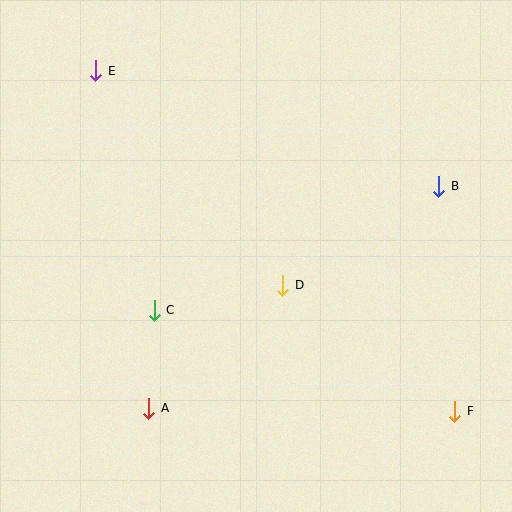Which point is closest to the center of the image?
Point D at (283, 285) is closest to the center.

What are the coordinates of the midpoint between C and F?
The midpoint between C and F is at (304, 361).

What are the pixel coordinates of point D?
Point D is at (283, 285).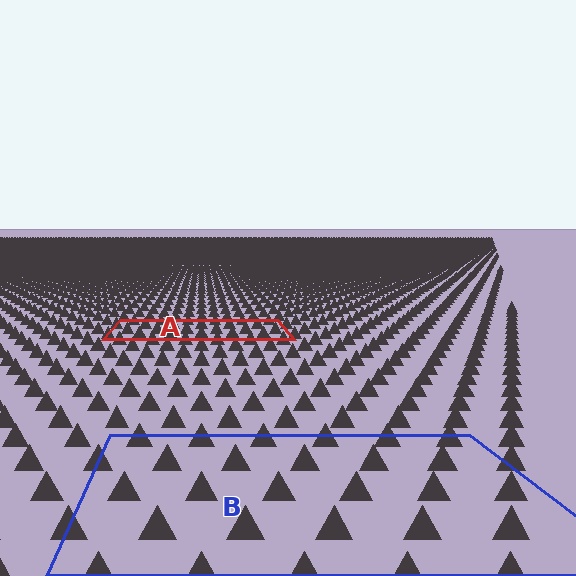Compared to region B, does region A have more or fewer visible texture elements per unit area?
Region A has more texture elements per unit area — they are packed more densely because it is farther away.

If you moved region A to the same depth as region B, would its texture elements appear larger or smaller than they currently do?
They would appear larger. At a closer depth, the same texture elements are projected at a bigger on-screen size.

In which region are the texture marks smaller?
The texture marks are smaller in region A, because it is farther away.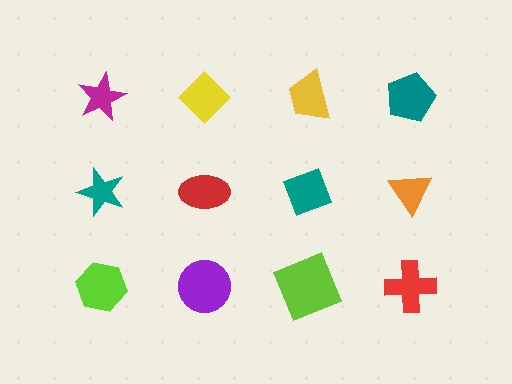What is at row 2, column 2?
A red ellipse.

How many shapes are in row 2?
4 shapes.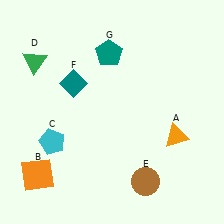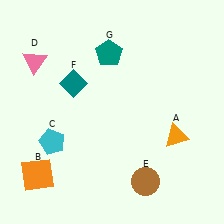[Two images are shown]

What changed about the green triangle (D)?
In Image 1, D is green. In Image 2, it changed to pink.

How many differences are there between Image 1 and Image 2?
There is 1 difference between the two images.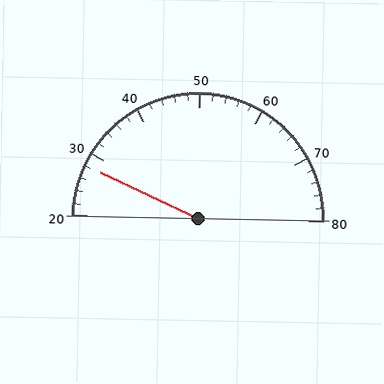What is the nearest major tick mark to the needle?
The nearest major tick mark is 30.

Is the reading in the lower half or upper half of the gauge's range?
The reading is in the lower half of the range (20 to 80).